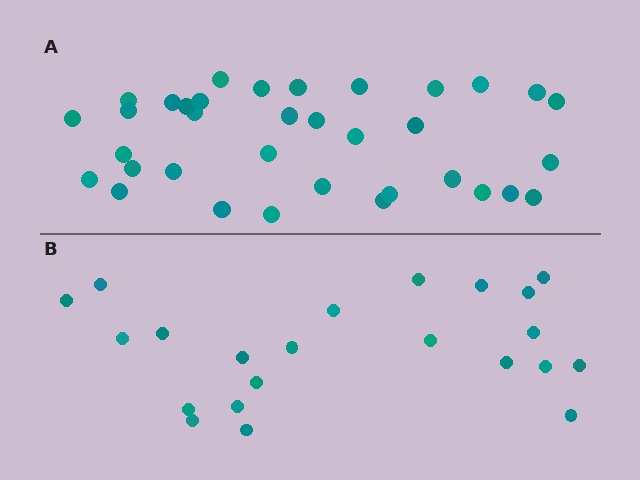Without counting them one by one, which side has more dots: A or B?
Region A (the top region) has more dots.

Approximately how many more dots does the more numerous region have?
Region A has approximately 15 more dots than region B.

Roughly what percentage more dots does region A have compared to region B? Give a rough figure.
About 60% more.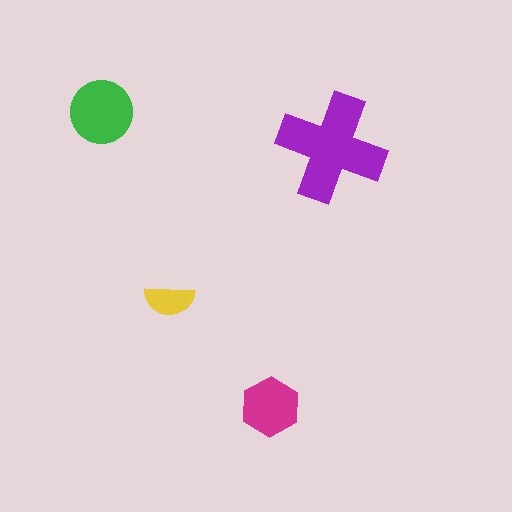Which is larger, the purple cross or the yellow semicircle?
The purple cross.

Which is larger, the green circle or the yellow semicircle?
The green circle.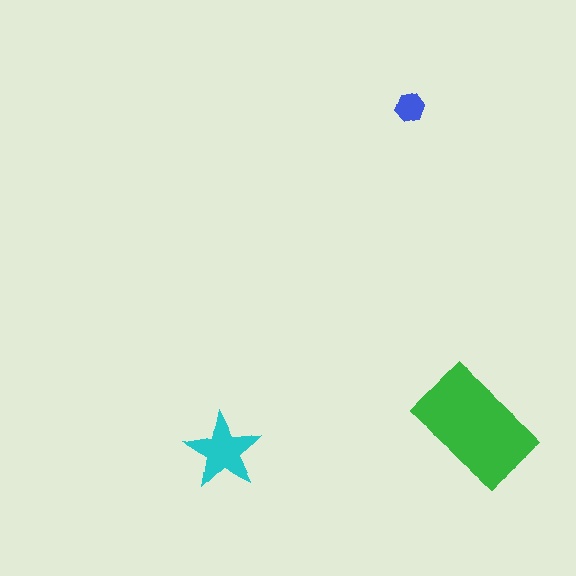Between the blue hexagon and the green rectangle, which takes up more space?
The green rectangle.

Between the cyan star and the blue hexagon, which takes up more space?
The cyan star.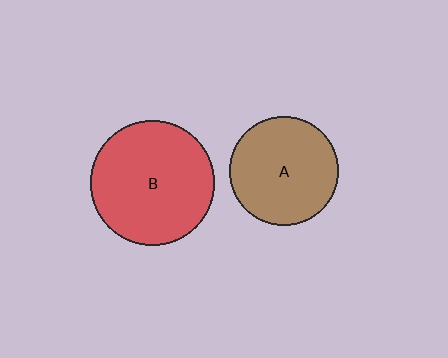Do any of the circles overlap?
No, none of the circles overlap.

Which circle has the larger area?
Circle B (red).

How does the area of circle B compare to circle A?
Approximately 1.3 times.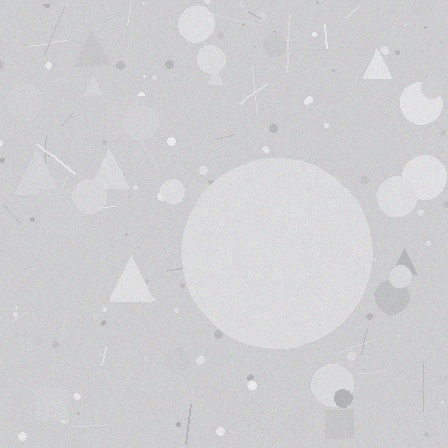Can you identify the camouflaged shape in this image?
The camouflaged shape is a circle.